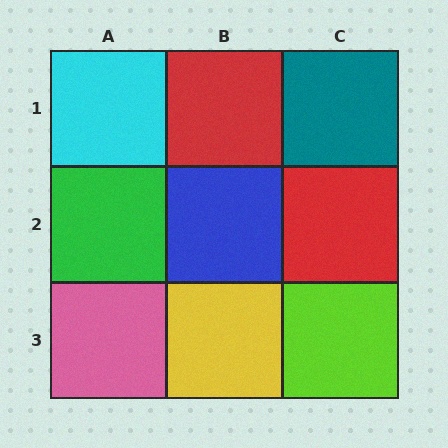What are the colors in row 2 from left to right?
Green, blue, red.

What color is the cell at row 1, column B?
Red.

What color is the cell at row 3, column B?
Yellow.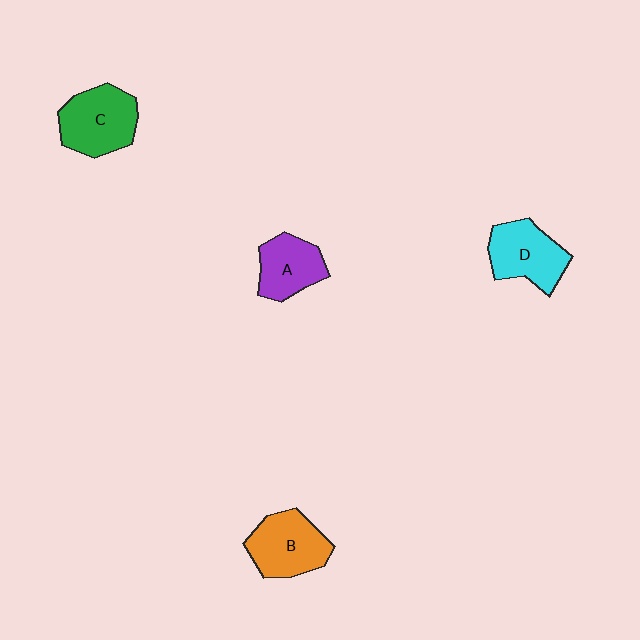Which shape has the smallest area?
Shape A (purple).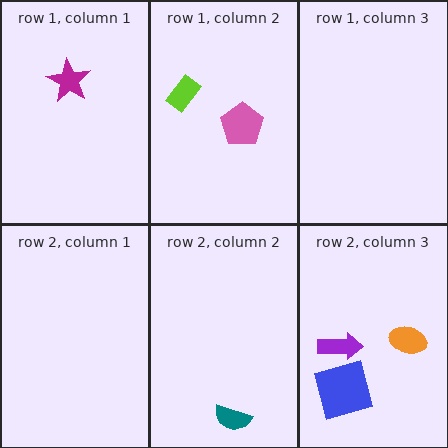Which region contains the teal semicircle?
The row 2, column 2 region.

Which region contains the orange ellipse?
The row 2, column 3 region.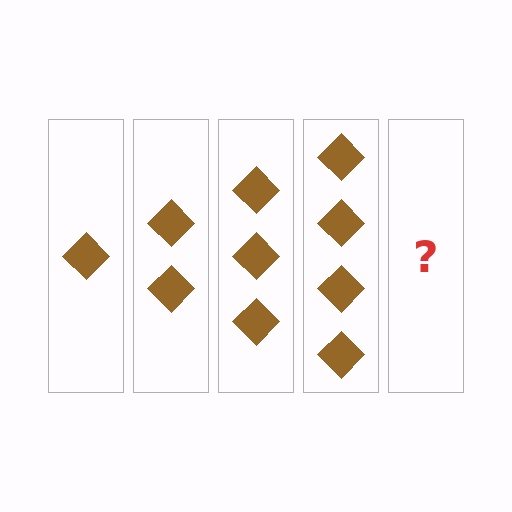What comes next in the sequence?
The next element should be 5 diamonds.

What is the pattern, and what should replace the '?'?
The pattern is that each step adds one more diamond. The '?' should be 5 diamonds.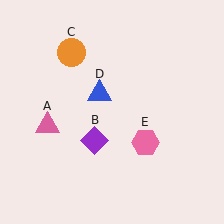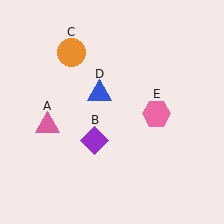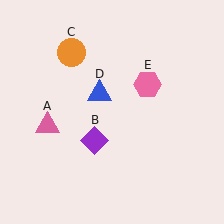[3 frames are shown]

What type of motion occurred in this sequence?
The pink hexagon (object E) rotated counterclockwise around the center of the scene.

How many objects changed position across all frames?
1 object changed position: pink hexagon (object E).